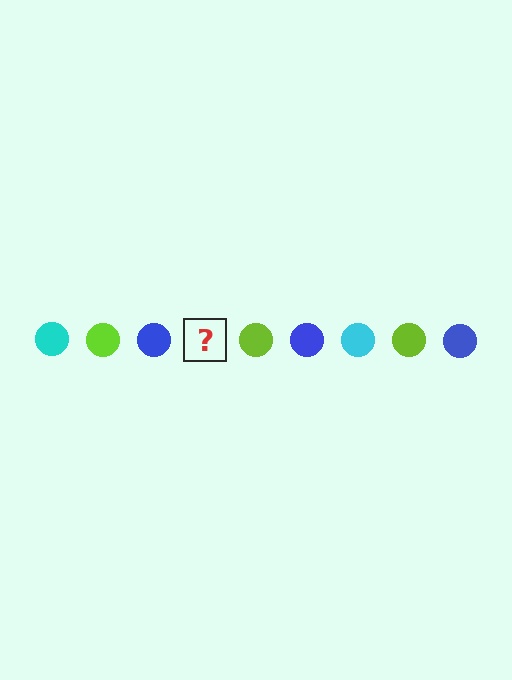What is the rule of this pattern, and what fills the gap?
The rule is that the pattern cycles through cyan, lime, blue circles. The gap should be filled with a cyan circle.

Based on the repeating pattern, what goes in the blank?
The blank should be a cyan circle.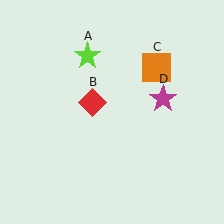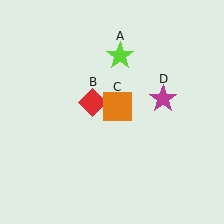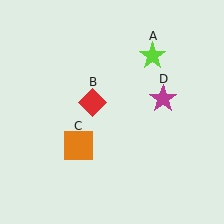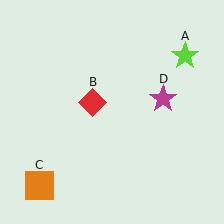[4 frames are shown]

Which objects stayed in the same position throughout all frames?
Red diamond (object B) and magenta star (object D) remained stationary.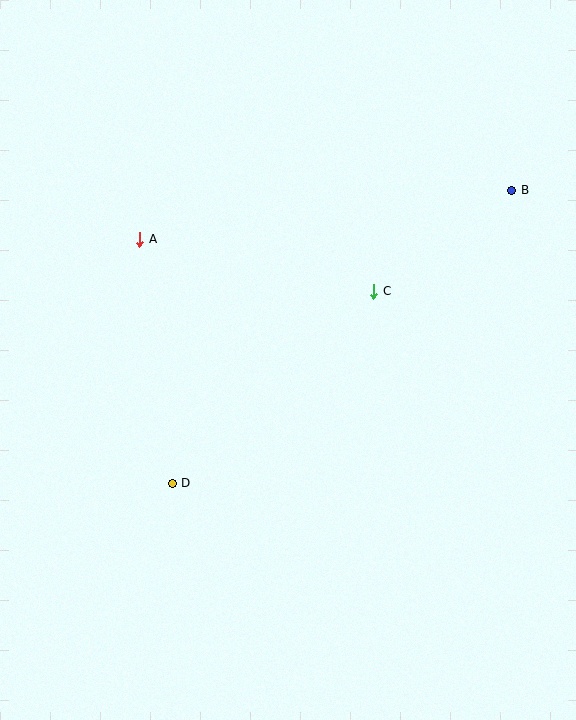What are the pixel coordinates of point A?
Point A is at (140, 239).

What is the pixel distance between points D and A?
The distance between D and A is 246 pixels.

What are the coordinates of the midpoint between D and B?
The midpoint between D and B is at (342, 337).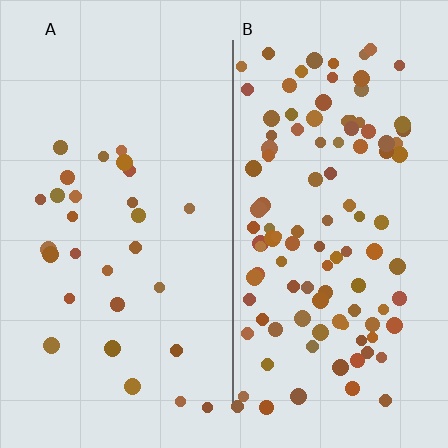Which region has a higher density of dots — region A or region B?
B (the right).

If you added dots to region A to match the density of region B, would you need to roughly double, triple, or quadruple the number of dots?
Approximately quadruple.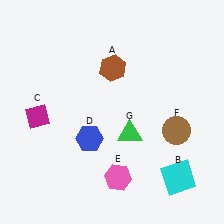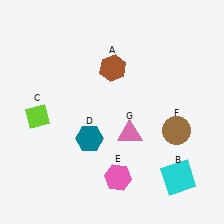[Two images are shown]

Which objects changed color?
C changed from magenta to lime. D changed from blue to teal. G changed from green to pink.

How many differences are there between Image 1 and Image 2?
There are 3 differences between the two images.